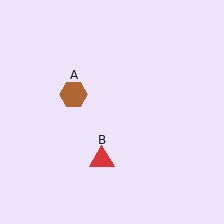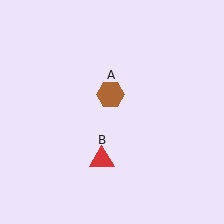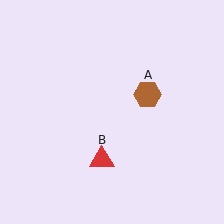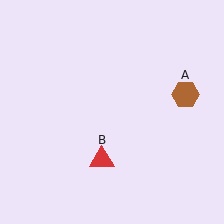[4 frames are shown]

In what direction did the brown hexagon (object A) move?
The brown hexagon (object A) moved right.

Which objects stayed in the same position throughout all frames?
Red triangle (object B) remained stationary.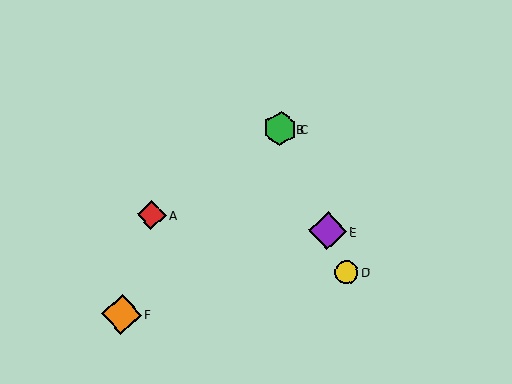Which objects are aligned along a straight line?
Objects B, C, D, E are aligned along a straight line.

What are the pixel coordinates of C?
Object C is at (280, 129).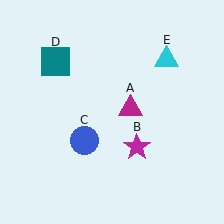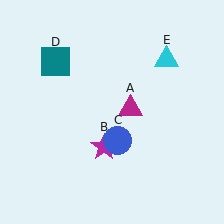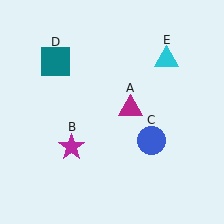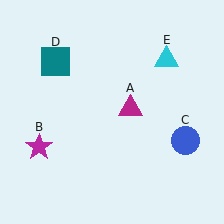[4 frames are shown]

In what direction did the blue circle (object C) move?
The blue circle (object C) moved right.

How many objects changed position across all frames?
2 objects changed position: magenta star (object B), blue circle (object C).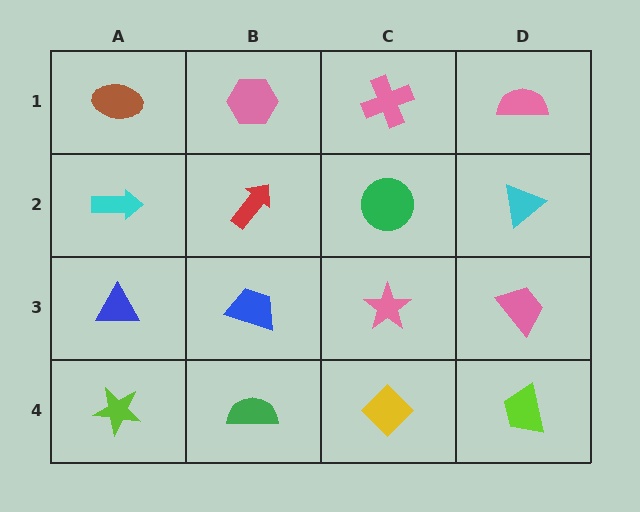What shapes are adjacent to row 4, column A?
A blue triangle (row 3, column A), a green semicircle (row 4, column B).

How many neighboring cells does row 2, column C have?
4.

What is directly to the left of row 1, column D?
A pink cross.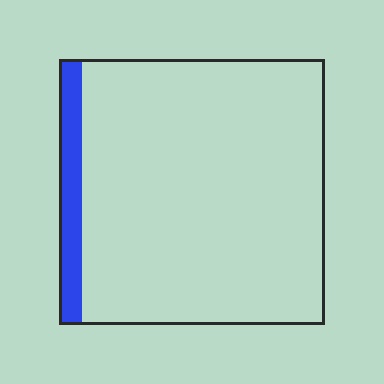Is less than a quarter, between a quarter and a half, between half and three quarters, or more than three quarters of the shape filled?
Less than a quarter.